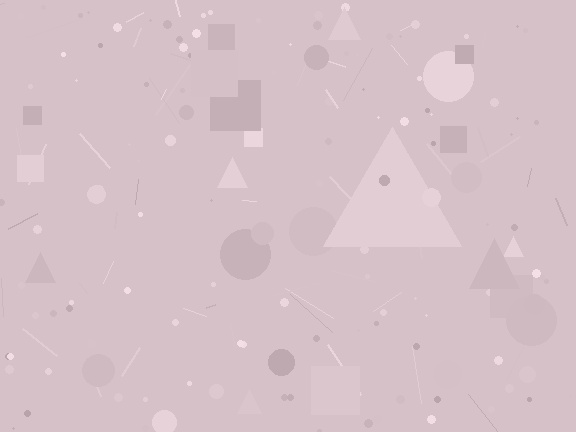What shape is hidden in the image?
A triangle is hidden in the image.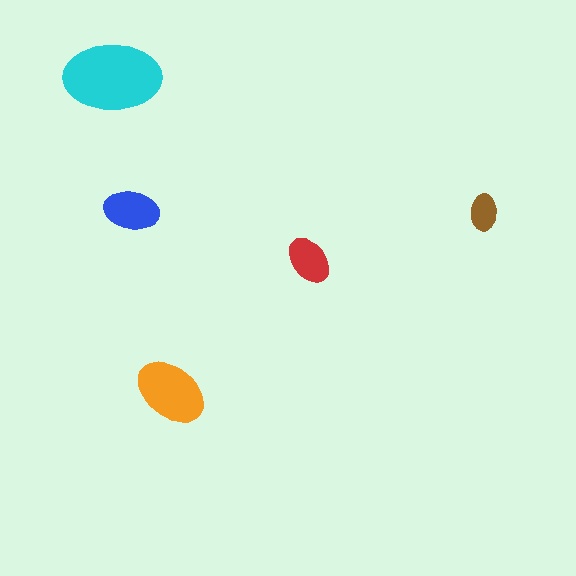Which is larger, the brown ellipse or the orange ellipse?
The orange one.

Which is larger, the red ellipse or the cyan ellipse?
The cyan one.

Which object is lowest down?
The orange ellipse is bottommost.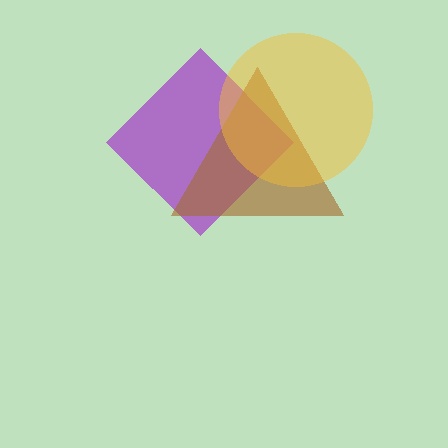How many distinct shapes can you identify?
There are 3 distinct shapes: a purple diamond, a brown triangle, a yellow circle.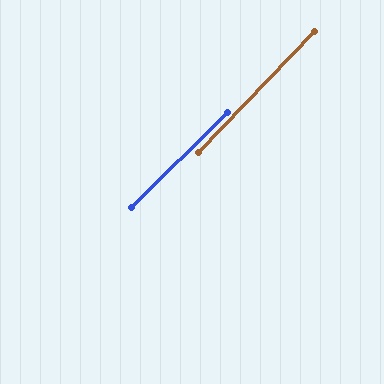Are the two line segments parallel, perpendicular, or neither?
Parallel — their directions differ by only 1.3°.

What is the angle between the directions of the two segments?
Approximately 1 degree.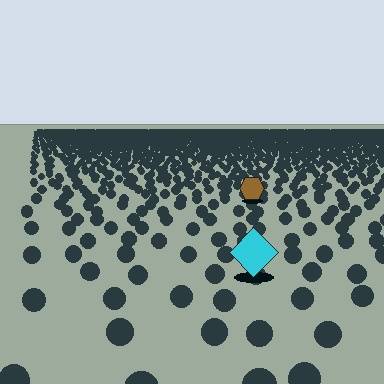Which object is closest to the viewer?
The cyan diamond is closest. The texture marks near it are larger and more spread out.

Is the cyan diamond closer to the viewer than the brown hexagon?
Yes. The cyan diamond is closer — you can tell from the texture gradient: the ground texture is coarser near it.